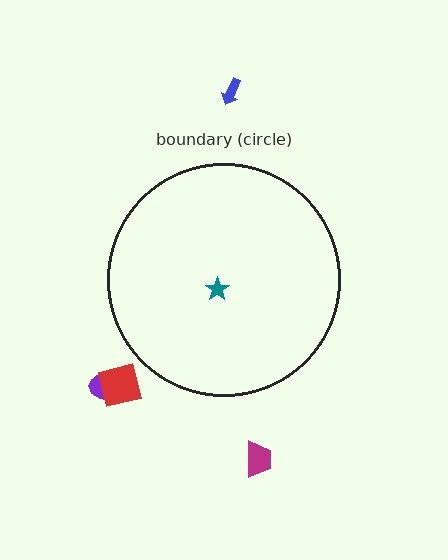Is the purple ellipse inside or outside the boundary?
Outside.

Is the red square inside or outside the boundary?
Outside.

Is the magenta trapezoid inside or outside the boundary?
Outside.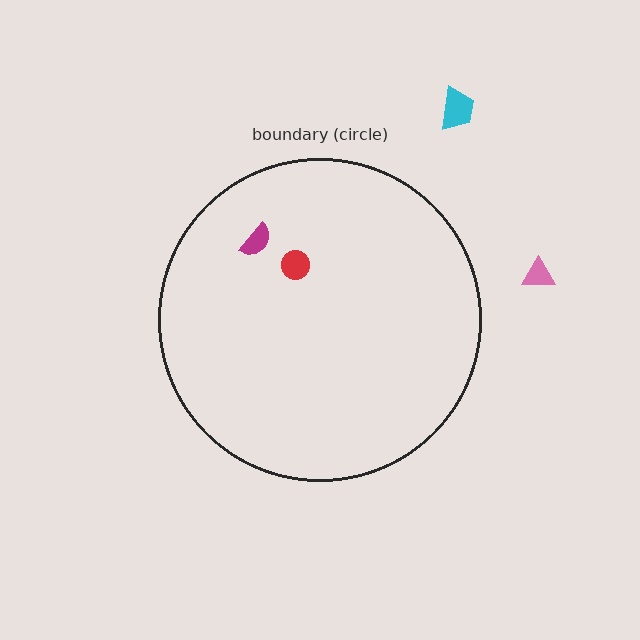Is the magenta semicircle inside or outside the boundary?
Inside.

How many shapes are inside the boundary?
2 inside, 2 outside.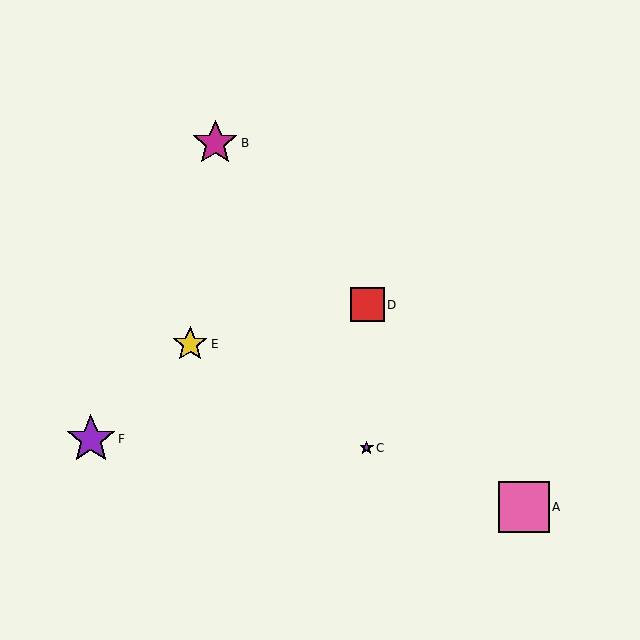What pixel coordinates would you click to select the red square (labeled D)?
Click at (367, 305) to select the red square D.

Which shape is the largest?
The pink square (labeled A) is the largest.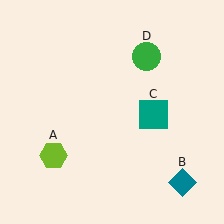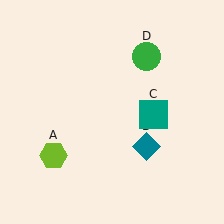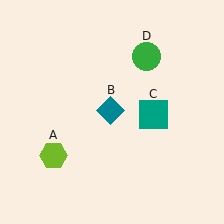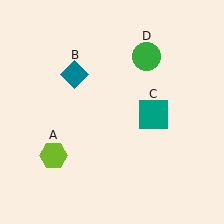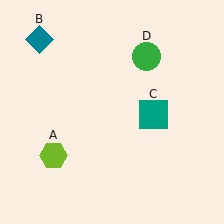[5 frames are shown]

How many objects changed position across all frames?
1 object changed position: teal diamond (object B).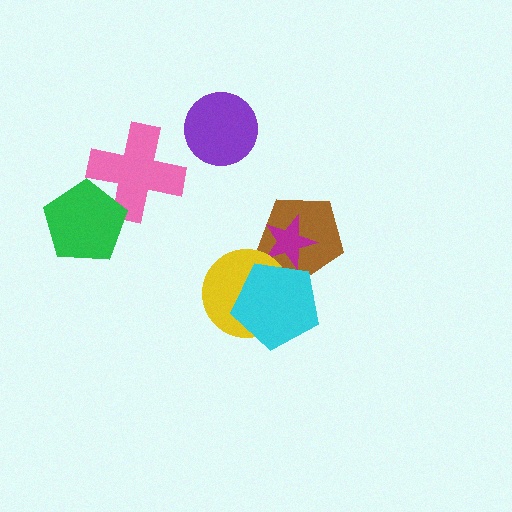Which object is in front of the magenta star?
The cyan pentagon is in front of the magenta star.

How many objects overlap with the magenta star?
2 objects overlap with the magenta star.